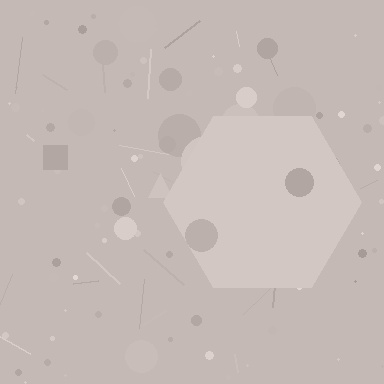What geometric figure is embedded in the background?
A hexagon is embedded in the background.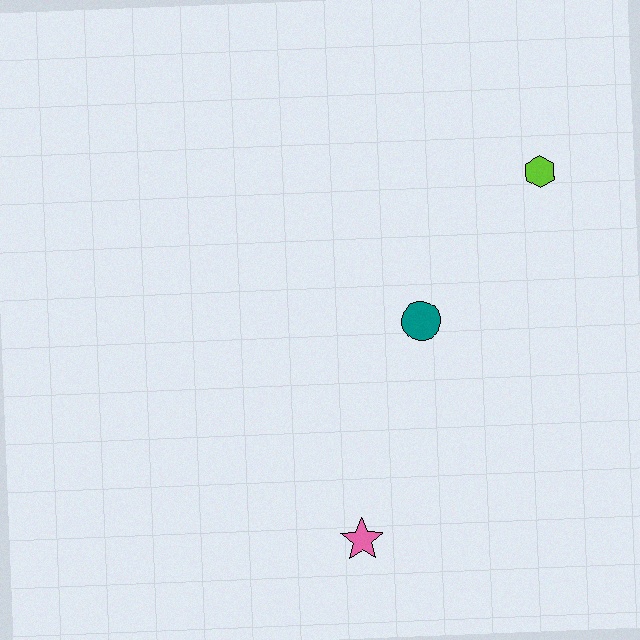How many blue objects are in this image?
There are no blue objects.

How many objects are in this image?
There are 3 objects.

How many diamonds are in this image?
There are no diamonds.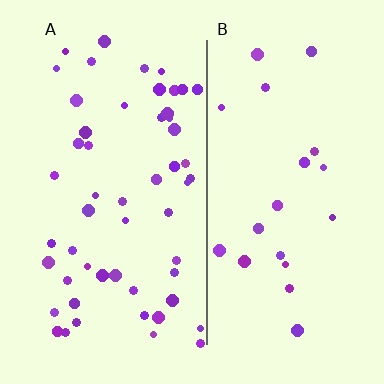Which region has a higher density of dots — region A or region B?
A (the left).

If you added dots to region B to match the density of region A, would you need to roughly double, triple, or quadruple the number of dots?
Approximately triple.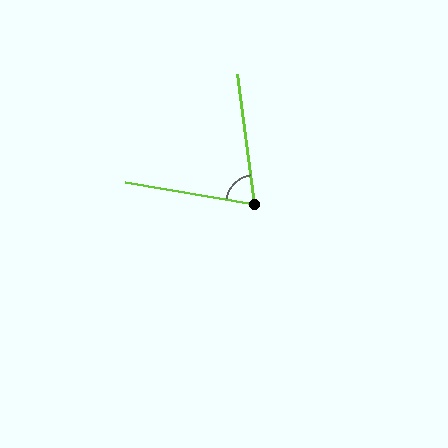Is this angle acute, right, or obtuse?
It is acute.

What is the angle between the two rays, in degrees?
Approximately 73 degrees.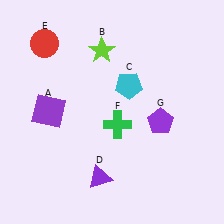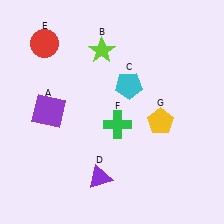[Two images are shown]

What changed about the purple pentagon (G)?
In Image 1, G is purple. In Image 2, it changed to yellow.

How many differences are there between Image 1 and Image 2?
There is 1 difference between the two images.